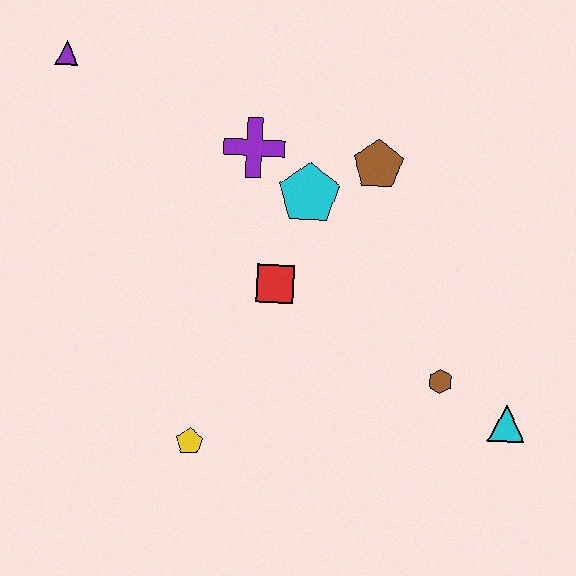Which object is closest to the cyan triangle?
The brown hexagon is closest to the cyan triangle.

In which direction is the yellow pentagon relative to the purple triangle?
The yellow pentagon is below the purple triangle.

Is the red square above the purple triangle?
No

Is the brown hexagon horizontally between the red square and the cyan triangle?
Yes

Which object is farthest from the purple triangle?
The cyan triangle is farthest from the purple triangle.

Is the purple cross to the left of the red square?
Yes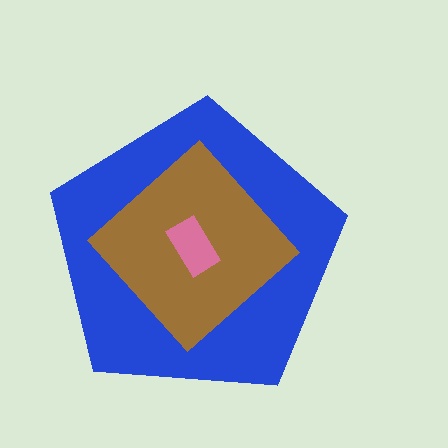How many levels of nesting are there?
3.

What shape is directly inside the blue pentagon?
The brown diamond.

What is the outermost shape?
The blue pentagon.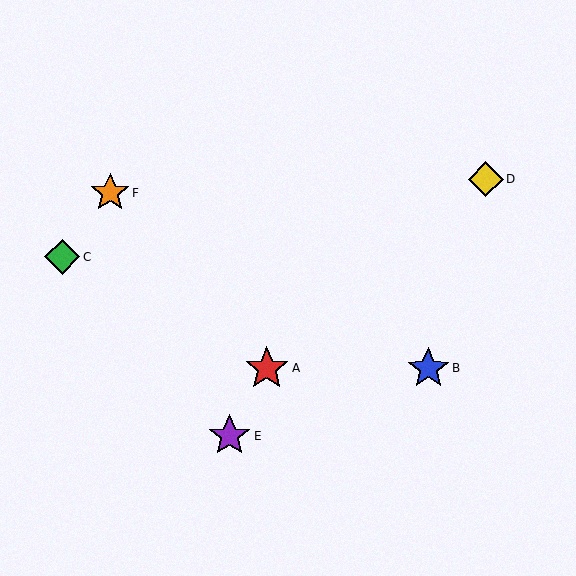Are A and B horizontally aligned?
Yes, both are at y≈368.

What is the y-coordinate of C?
Object C is at y≈257.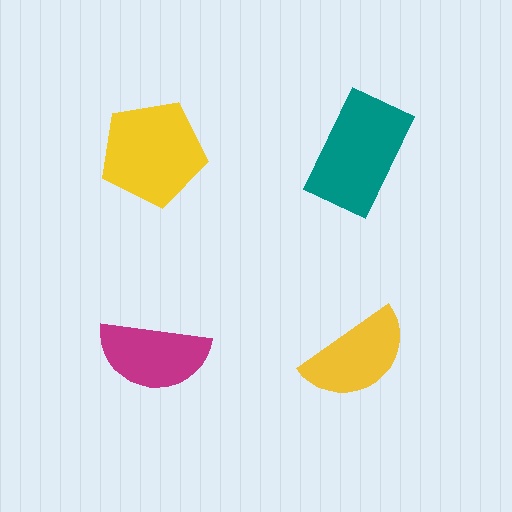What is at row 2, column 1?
A magenta semicircle.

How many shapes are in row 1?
2 shapes.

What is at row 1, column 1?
A yellow pentagon.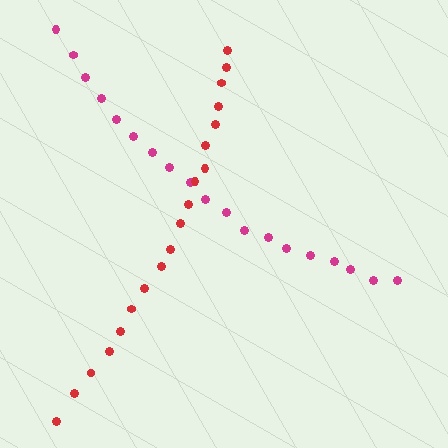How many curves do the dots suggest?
There are 2 distinct paths.